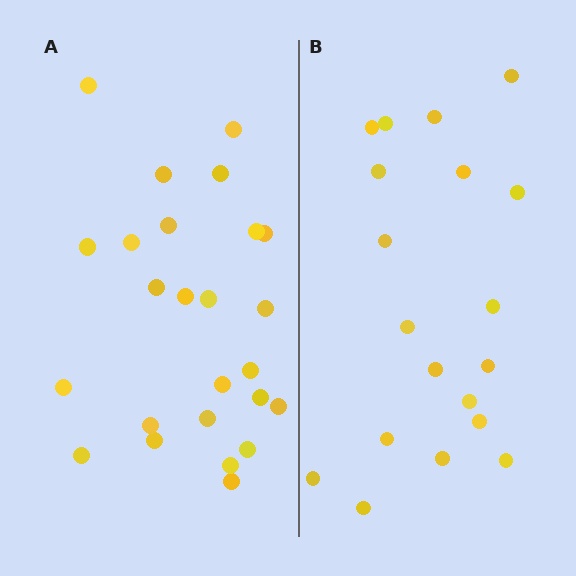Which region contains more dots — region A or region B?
Region A (the left region) has more dots.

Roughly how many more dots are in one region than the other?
Region A has about 6 more dots than region B.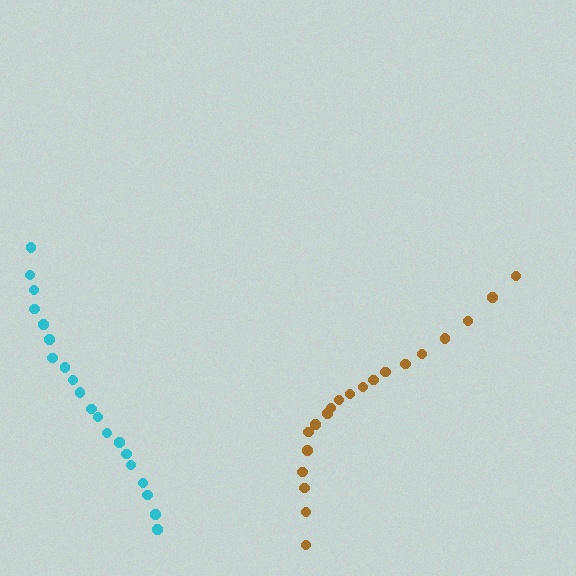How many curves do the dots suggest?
There are 2 distinct paths.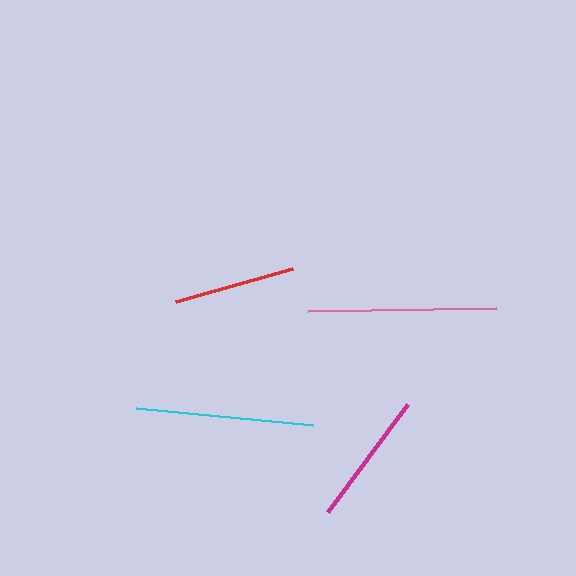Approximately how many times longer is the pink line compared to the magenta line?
The pink line is approximately 1.4 times the length of the magenta line.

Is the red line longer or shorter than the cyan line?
The cyan line is longer than the red line.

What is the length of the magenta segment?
The magenta segment is approximately 134 pixels long.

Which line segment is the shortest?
The red line is the shortest at approximately 122 pixels.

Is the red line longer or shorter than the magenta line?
The magenta line is longer than the red line.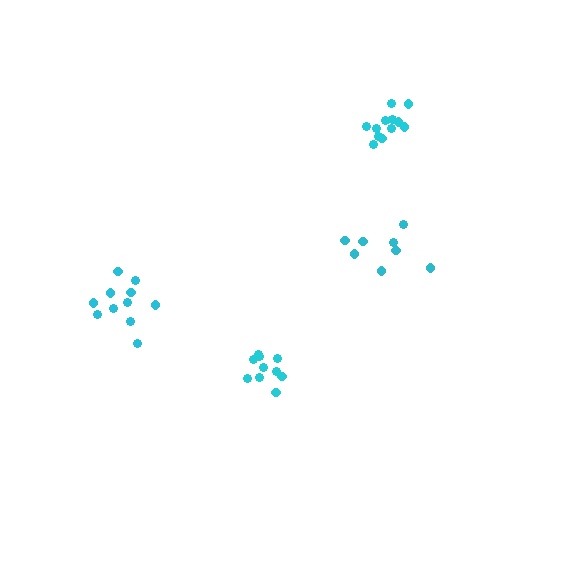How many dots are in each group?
Group 1: 10 dots, Group 2: 11 dots, Group 3: 8 dots, Group 4: 12 dots (41 total).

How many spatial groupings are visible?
There are 4 spatial groupings.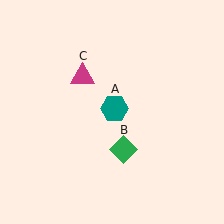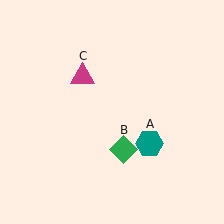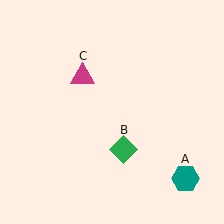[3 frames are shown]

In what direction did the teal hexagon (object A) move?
The teal hexagon (object A) moved down and to the right.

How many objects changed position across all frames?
1 object changed position: teal hexagon (object A).